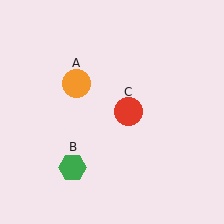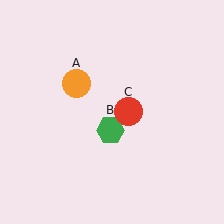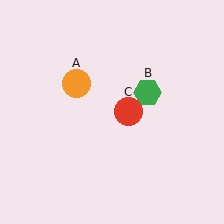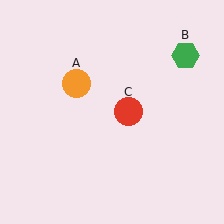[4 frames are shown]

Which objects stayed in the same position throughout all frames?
Orange circle (object A) and red circle (object C) remained stationary.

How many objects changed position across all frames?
1 object changed position: green hexagon (object B).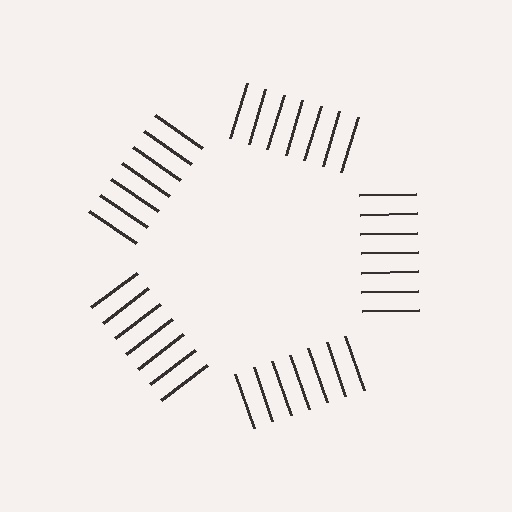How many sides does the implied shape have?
5 sides — the line-ends trace a pentagon.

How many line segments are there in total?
35 — 7 along each of the 5 edges.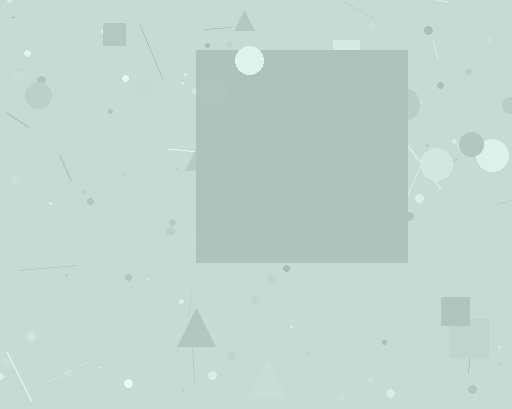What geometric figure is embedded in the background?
A square is embedded in the background.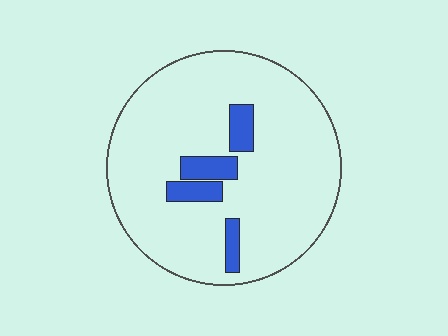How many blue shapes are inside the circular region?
4.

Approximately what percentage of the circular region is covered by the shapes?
Approximately 10%.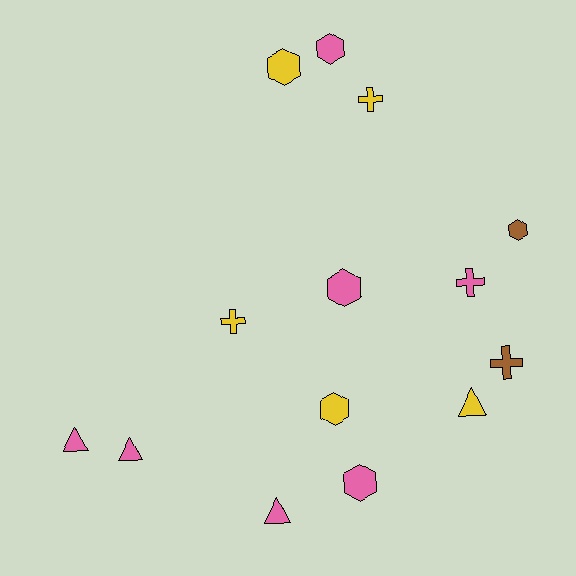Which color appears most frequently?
Pink, with 7 objects.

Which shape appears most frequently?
Hexagon, with 6 objects.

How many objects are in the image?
There are 14 objects.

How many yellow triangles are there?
There is 1 yellow triangle.